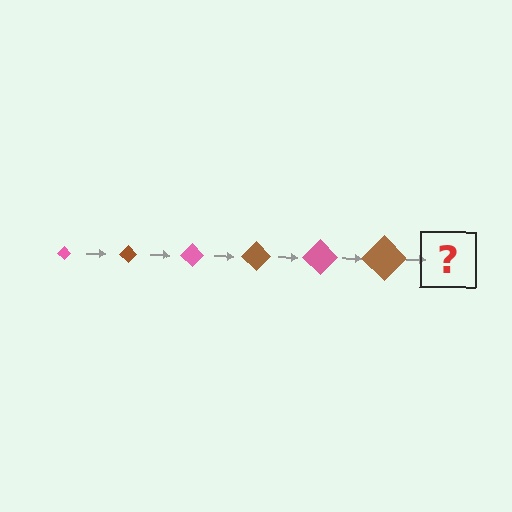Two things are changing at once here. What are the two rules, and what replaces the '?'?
The two rules are that the diamond grows larger each step and the color cycles through pink and brown. The '?' should be a pink diamond, larger than the previous one.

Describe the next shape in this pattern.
It should be a pink diamond, larger than the previous one.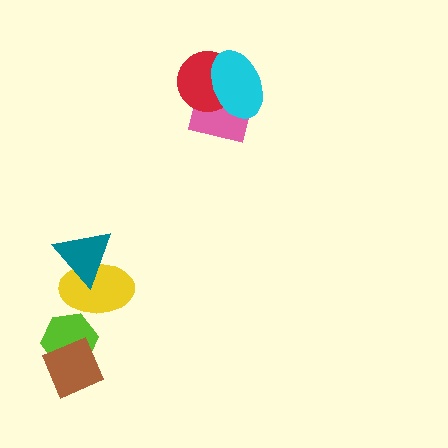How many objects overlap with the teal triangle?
1 object overlaps with the teal triangle.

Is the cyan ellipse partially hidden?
No, no other shape covers it.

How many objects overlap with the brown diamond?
1 object overlaps with the brown diamond.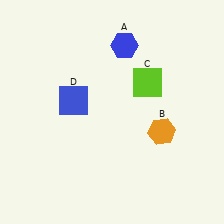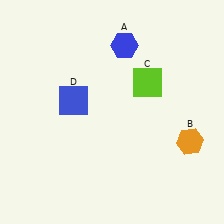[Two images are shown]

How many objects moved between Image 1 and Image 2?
1 object moved between the two images.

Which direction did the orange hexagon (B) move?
The orange hexagon (B) moved right.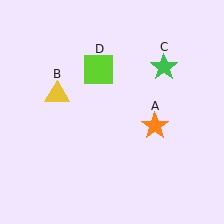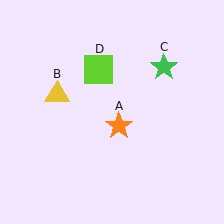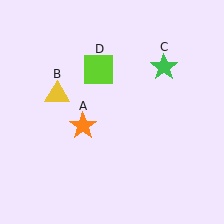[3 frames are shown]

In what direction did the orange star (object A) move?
The orange star (object A) moved left.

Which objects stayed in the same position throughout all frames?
Yellow triangle (object B) and green star (object C) and lime square (object D) remained stationary.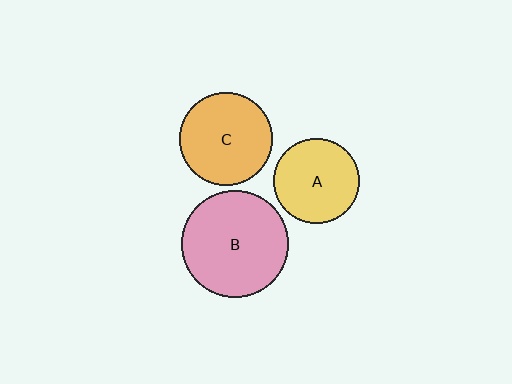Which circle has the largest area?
Circle B (pink).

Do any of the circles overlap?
No, none of the circles overlap.